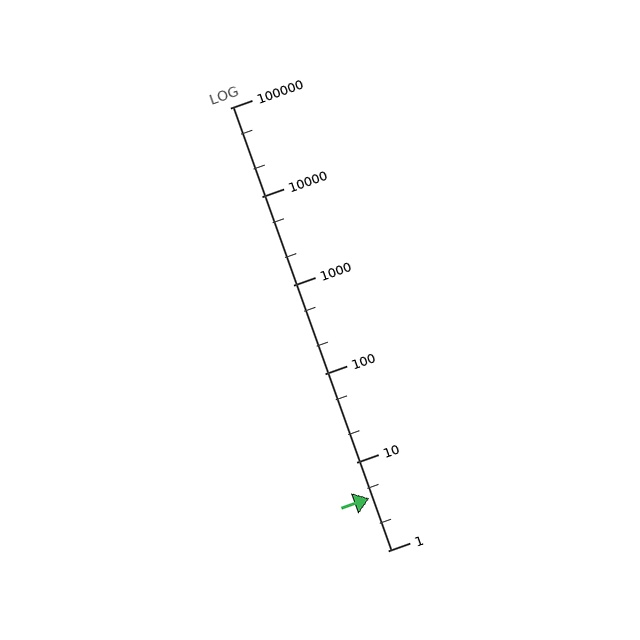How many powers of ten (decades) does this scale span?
The scale spans 5 decades, from 1 to 100000.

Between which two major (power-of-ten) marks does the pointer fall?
The pointer is between 1 and 10.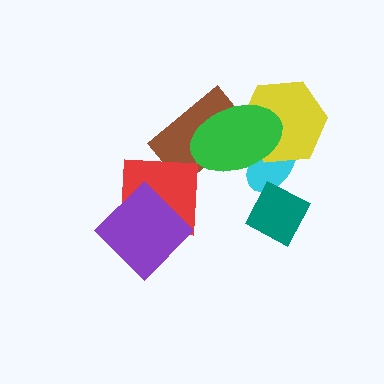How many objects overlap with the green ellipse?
3 objects overlap with the green ellipse.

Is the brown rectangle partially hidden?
Yes, it is partially covered by another shape.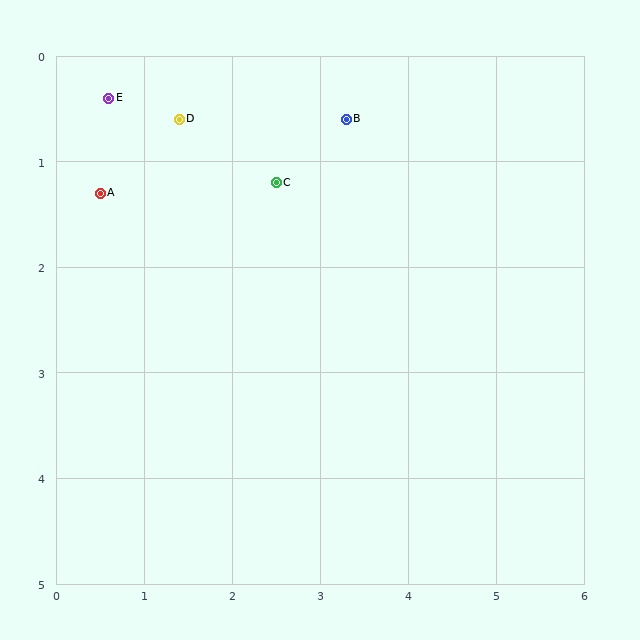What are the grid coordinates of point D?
Point D is at approximately (1.4, 0.6).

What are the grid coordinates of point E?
Point E is at approximately (0.6, 0.4).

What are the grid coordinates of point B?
Point B is at approximately (3.3, 0.6).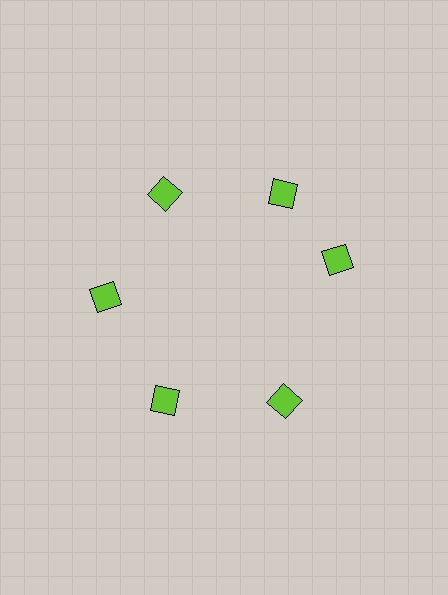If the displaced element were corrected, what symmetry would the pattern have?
It would have 6-fold rotational symmetry — the pattern would map onto itself every 60 degrees.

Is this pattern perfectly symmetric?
No. The 6 lime squares are arranged in a ring, but one element near the 3 o'clock position is rotated out of alignment along the ring, breaking the 6-fold rotational symmetry.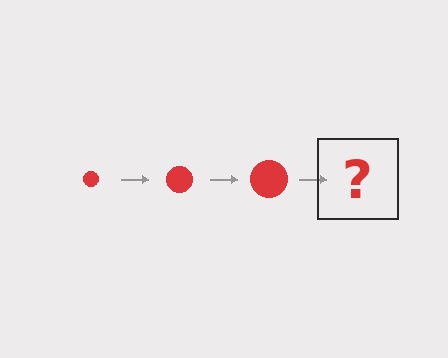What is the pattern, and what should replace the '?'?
The pattern is that the circle gets progressively larger each step. The '?' should be a red circle, larger than the previous one.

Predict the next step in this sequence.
The next step is a red circle, larger than the previous one.